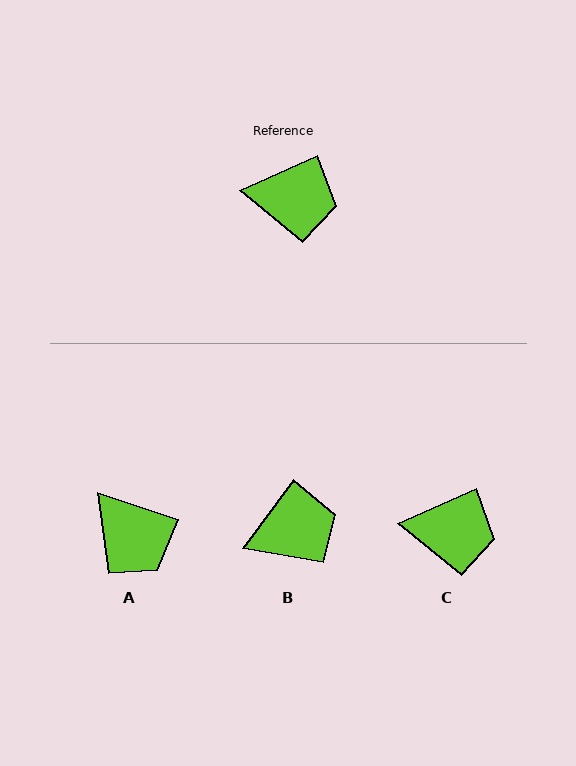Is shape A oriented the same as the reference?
No, it is off by about 43 degrees.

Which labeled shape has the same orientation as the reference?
C.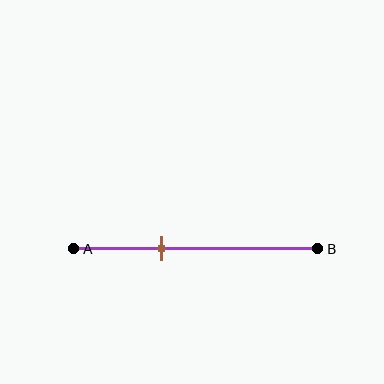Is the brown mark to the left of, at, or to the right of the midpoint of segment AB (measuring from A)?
The brown mark is to the left of the midpoint of segment AB.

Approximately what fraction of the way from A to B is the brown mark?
The brown mark is approximately 35% of the way from A to B.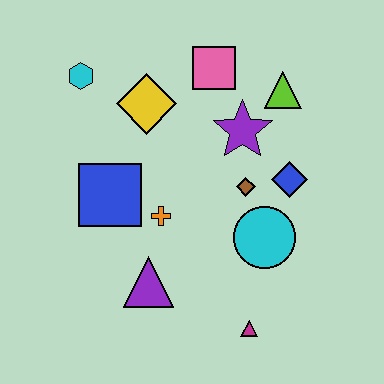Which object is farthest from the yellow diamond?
The magenta triangle is farthest from the yellow diamond.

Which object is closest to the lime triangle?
The purple star is closest to the lime triangle.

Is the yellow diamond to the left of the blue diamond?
Yes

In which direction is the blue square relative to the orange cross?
The blue square is to the left of the orange cross.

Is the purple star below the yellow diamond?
Yes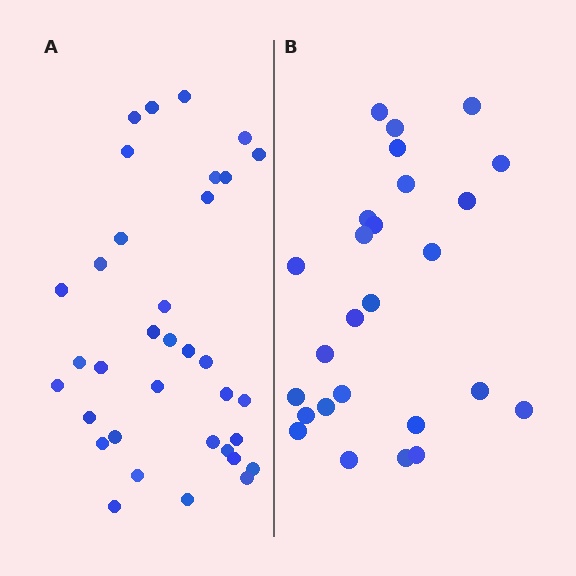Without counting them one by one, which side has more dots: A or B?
Region A (the left region) has more dots.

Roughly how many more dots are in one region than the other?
Region A has roughly 8 or so more dots than region B.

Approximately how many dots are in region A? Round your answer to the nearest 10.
About 40 dots. (The exact count is 35, which rounds to 40.)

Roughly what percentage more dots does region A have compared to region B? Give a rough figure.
About 35% more.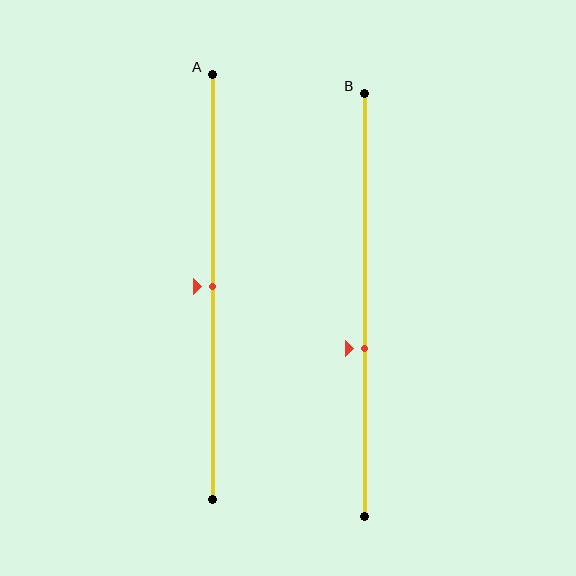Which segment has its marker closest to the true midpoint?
Segment A has its marker closest to the true midpoint.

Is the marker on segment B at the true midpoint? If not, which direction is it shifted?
No, the marker on segment B is shifted downward by about 10% of the segment length.